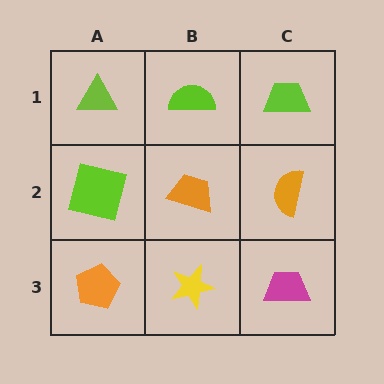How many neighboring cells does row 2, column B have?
4.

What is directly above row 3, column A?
A lime square.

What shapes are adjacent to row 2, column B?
A lime semicircle (row 1, column B), a yellow star (row 3, column B), a lime square (row 2, column A), an orange semicircle (row 2, column C).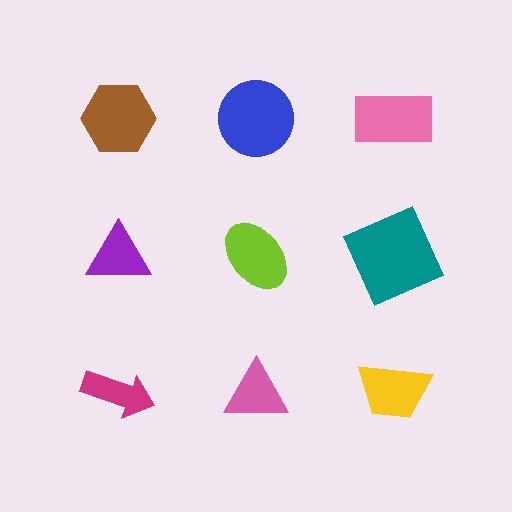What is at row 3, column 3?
A yellow trapezoid.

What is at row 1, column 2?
A blue circle.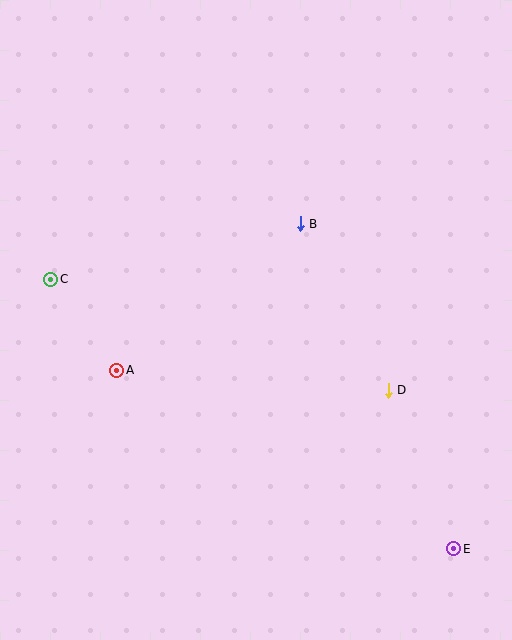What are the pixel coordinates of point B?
Point B is at (300, 224).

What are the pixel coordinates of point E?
Point E is at (454, 549).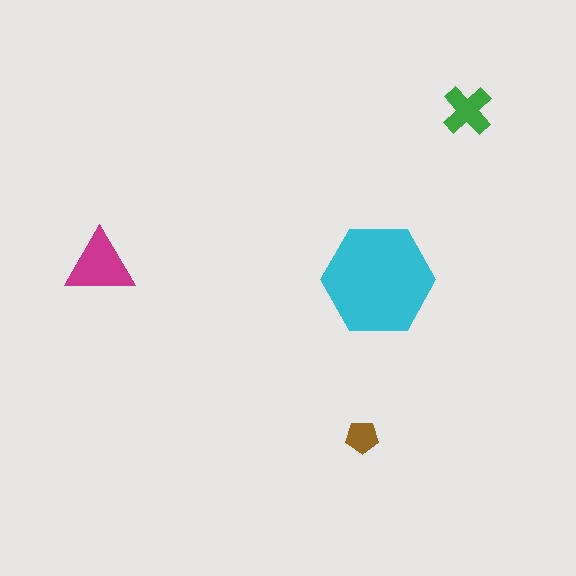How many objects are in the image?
There are 4 objects in the image.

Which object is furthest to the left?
The magenta triangle is leftmost.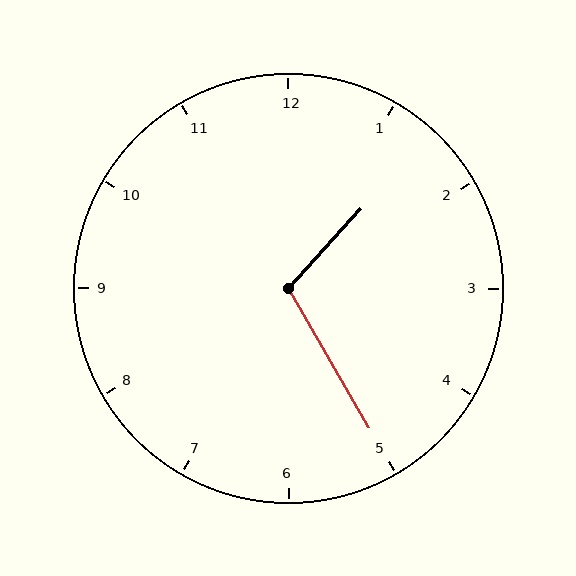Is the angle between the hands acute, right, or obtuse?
It is obtuse.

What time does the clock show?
1:25.